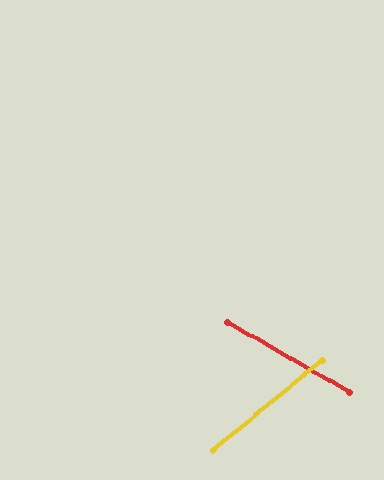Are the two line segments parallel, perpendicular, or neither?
Neither parallel nor perpendicular — they differ by about 69°.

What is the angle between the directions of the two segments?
Approximately 69 degrees.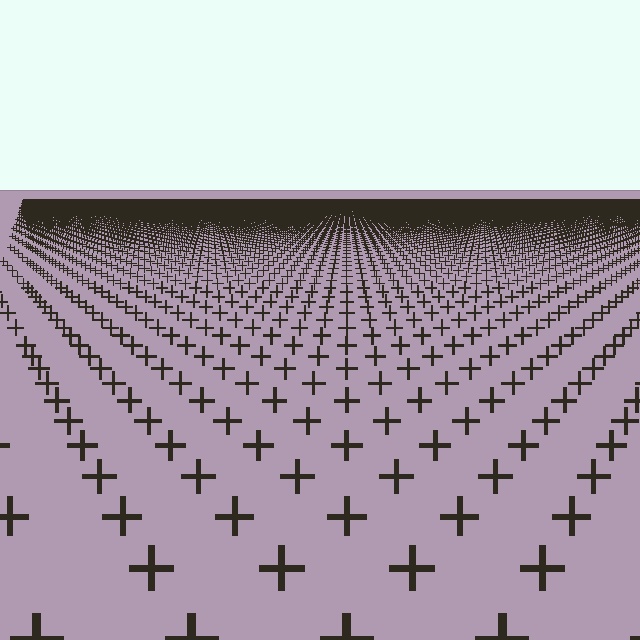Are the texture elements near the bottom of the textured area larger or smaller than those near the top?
Larger. Near the bottom, elements are closer to the viewer and appear at a bigger on-screen size.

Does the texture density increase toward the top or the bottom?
Density increases toward the top.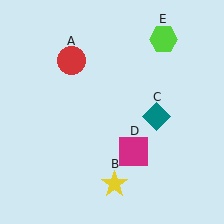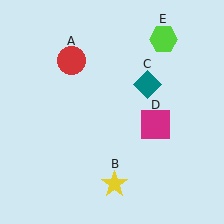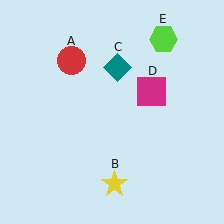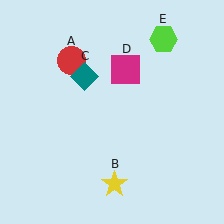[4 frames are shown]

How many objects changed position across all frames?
2 objects changed position: teal diamond (object C), magenta square (object D).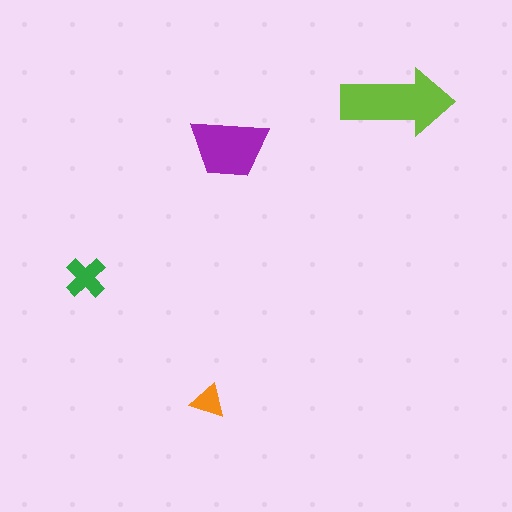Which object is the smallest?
The orange triangle.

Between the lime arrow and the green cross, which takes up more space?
The lime arrow.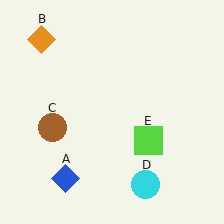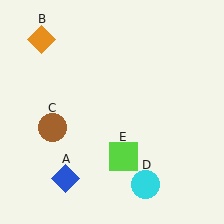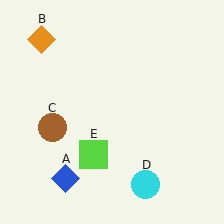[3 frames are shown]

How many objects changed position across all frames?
1 object changed position: lime square (object E).